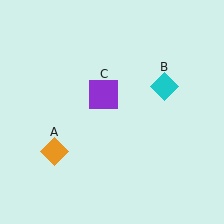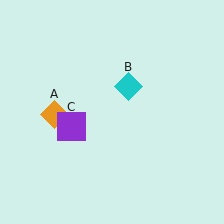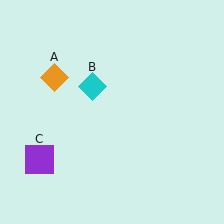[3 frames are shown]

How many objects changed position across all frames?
3 objects changed position: orange diamond (object A), cyan diamond (object B), purple square (object C).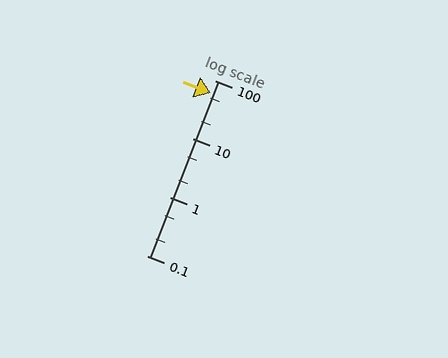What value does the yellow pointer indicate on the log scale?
The pointer indicates approximately 62.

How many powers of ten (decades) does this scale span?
The scale spans 3 decades, from 0.1 to 100.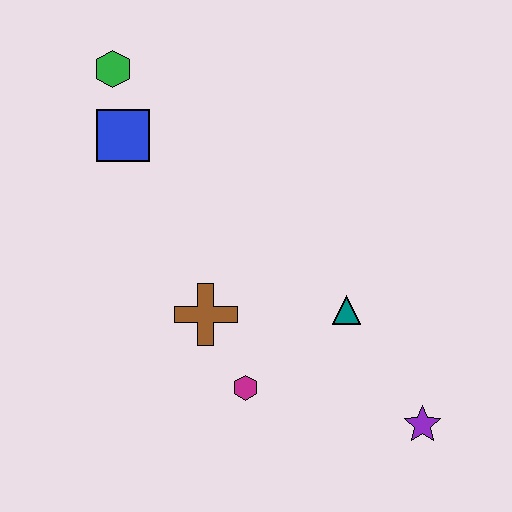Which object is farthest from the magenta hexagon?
The green hexagon is farthest from the magenta hexagon.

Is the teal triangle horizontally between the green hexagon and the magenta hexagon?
No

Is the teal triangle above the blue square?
No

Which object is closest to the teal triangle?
The magenta hexagon is closest to the teal triangle.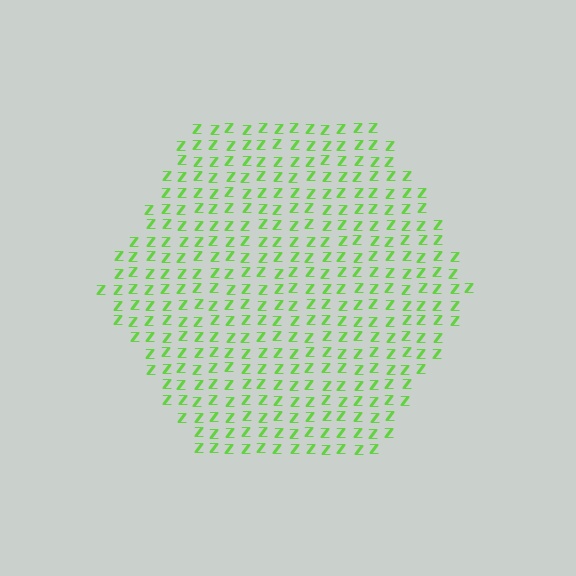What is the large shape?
The large shape is a hexagon.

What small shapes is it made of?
It is made of small letter Z's.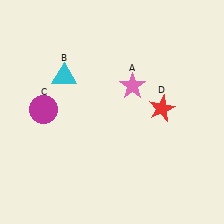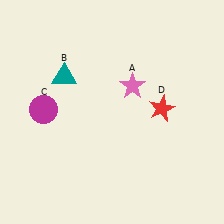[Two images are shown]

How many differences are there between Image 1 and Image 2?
There is 1 difference between the two images.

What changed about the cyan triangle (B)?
In Image 1, B is cyan. In Image 2, it changed to teal.